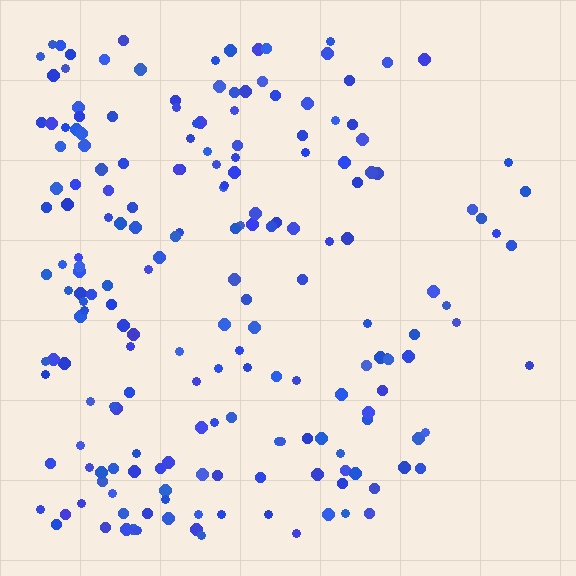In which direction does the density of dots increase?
From right to left, with the left side densest.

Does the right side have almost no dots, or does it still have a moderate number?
Still a moderate number, just noticeably fewer than the left.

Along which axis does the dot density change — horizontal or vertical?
Horizontal.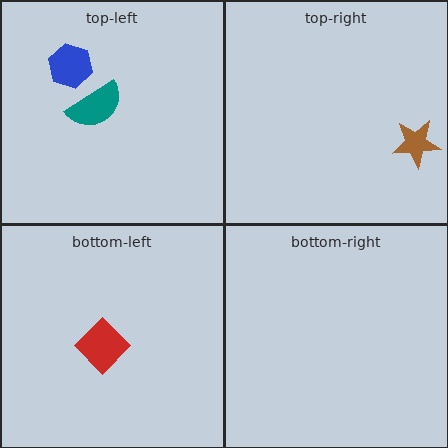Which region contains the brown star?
The top-right region.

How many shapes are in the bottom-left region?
1.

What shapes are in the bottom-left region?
The red diamond.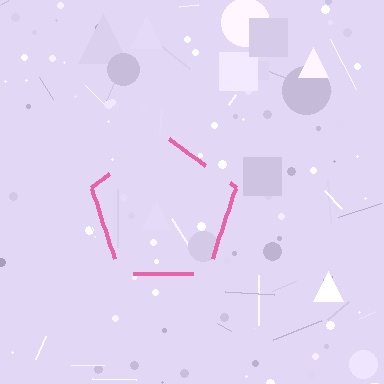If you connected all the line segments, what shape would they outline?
They would outline a pentagon.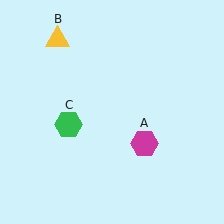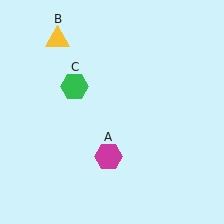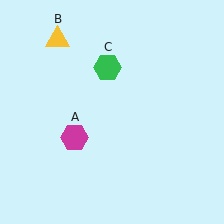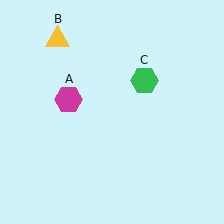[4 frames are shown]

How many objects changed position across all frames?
2 objects changed position: magenta hexagon (object A), green hexagon (object C).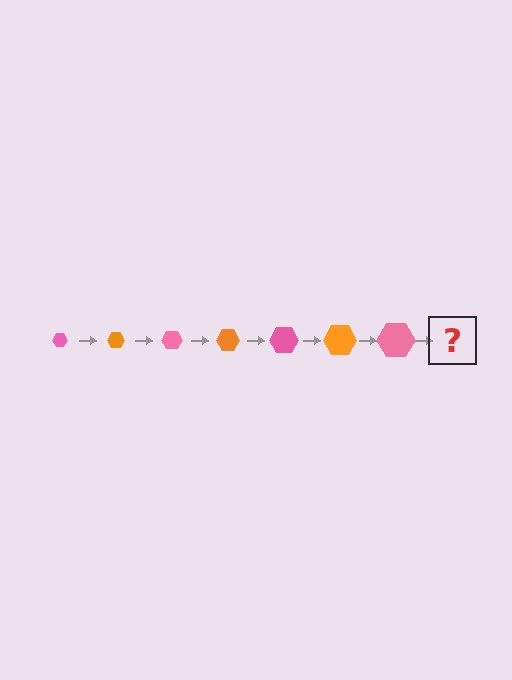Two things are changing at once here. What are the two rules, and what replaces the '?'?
The two rules are that the hexagon grows larger each step and the color cycles through pink and orange. The '?' should be an orange hexagon, larger than the previous one.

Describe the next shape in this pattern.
It should be an orange hexagon, larger than the previous one.